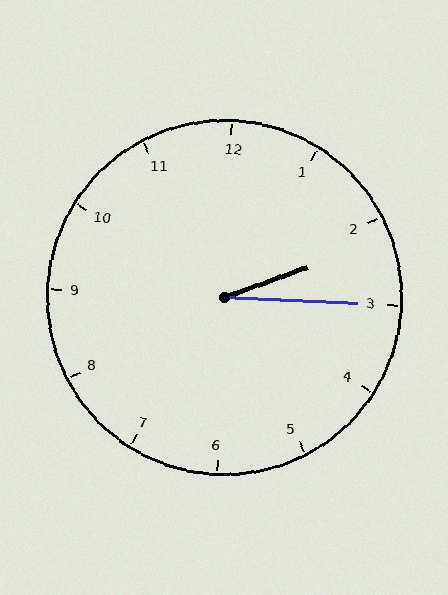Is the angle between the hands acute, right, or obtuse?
It is acute.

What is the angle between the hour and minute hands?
Approximately 22 degrees.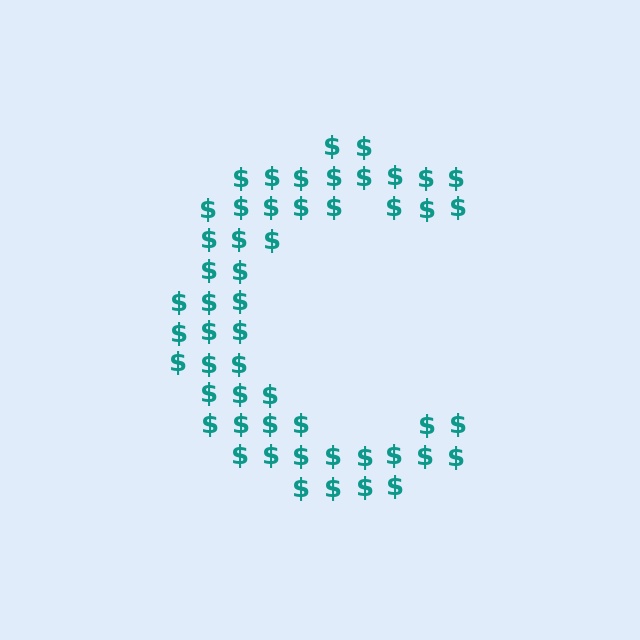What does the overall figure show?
The overall figure shows the letter C.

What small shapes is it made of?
It is made of small dollar signs.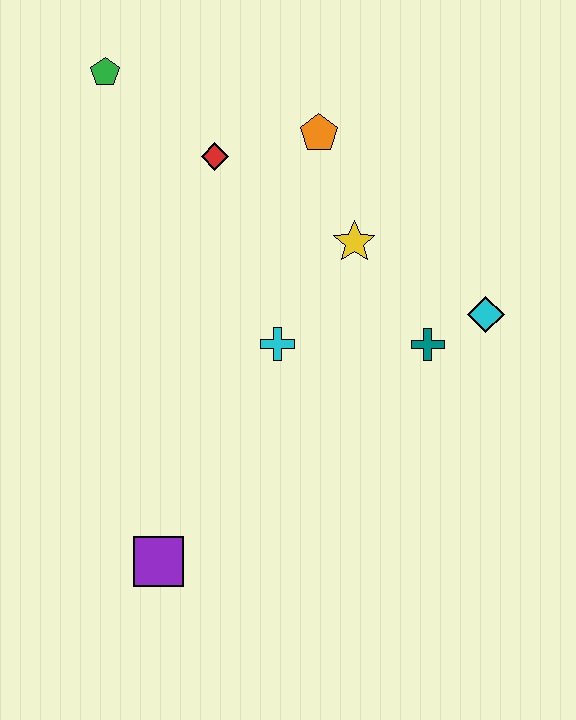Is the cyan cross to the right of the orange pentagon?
No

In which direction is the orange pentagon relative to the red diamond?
The orange pentagon is to the right of the red diamond.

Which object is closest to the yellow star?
The orange pentagon is closest to the yellow star.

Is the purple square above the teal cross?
No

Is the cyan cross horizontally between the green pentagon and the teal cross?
Yes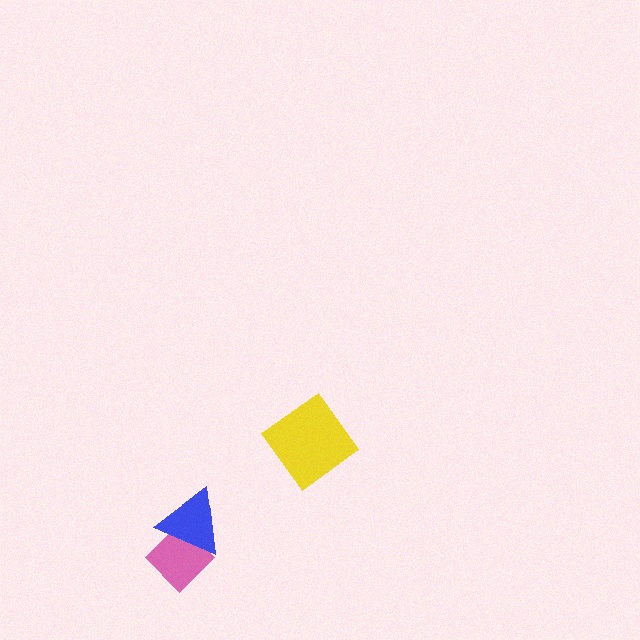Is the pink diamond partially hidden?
Yes, it is partially covered by another shape.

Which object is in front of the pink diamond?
The blue triangle is in front of the pink diamond.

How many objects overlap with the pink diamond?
1 object overlaps with the pink diamond.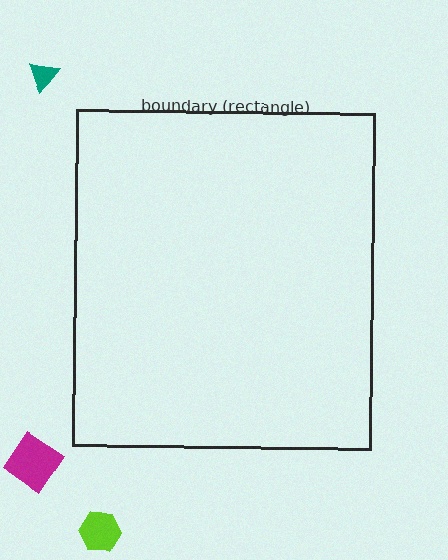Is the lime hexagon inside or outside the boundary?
Outside.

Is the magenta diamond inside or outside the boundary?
Outside.